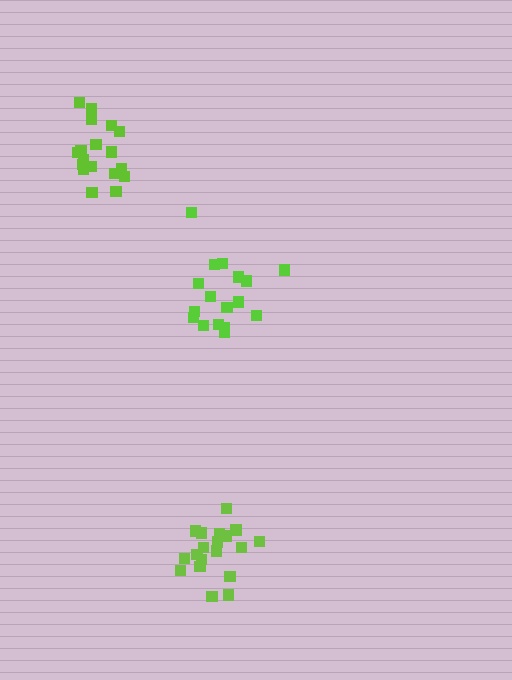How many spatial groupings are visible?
There are 3 spatial groupings.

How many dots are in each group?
Group 1: 17 dots, Group 2: 18 dots, Group 3: 19 dots (54 total).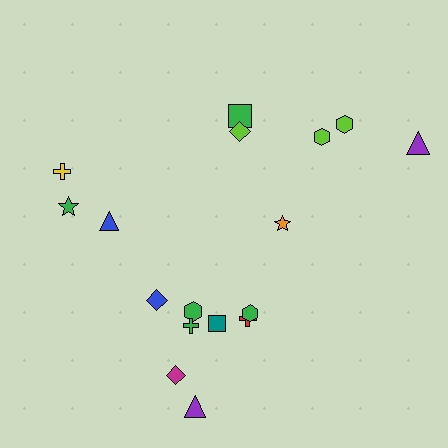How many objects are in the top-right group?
There are 6 objects.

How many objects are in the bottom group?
There are 8 objects.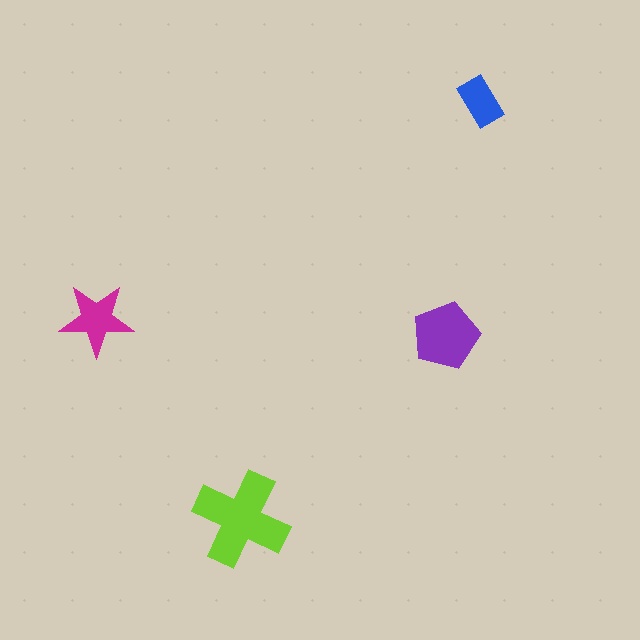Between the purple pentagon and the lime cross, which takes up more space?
The lime cross.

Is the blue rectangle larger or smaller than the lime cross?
Smaller.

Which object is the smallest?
The blue rectangle.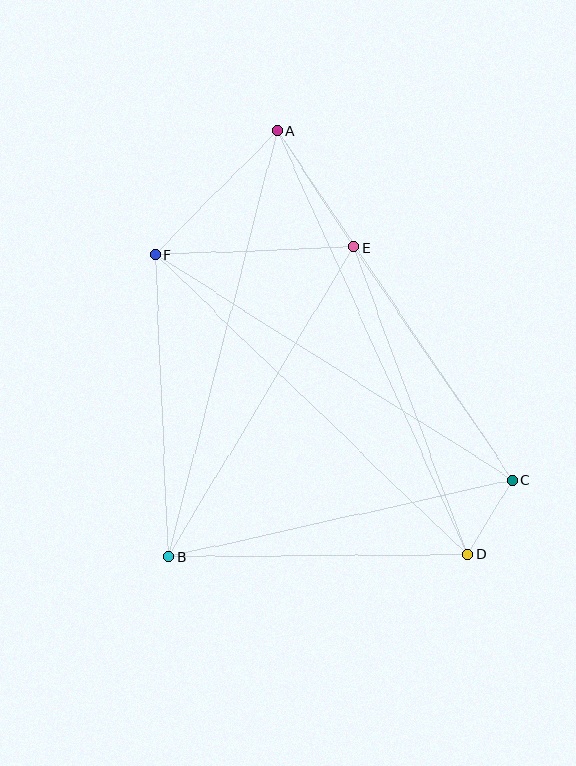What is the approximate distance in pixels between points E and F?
The distance between E and F is approximately 199 pixels.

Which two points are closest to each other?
Points C and D are closest to each other.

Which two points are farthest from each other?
Points A and D are farthest from each other.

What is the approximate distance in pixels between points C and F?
The distance between C and F is approximately 423 pixels.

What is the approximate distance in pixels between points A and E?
The distance between A and E is approximately 139 pixels.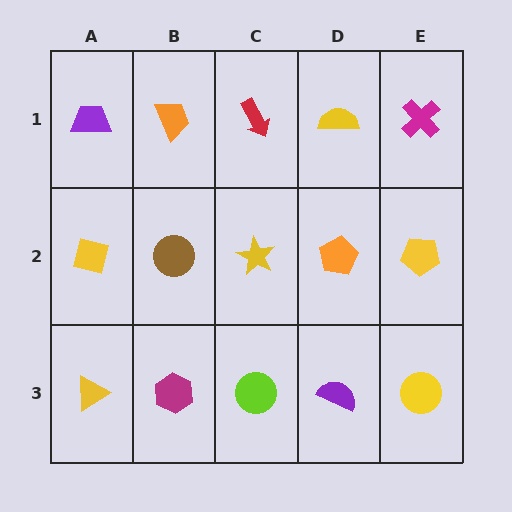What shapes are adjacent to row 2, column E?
A magenta cross (row 1, column E), a yellow circle (row 3, column E), an orange pentagon (row 2, column D).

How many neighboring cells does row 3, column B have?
3.